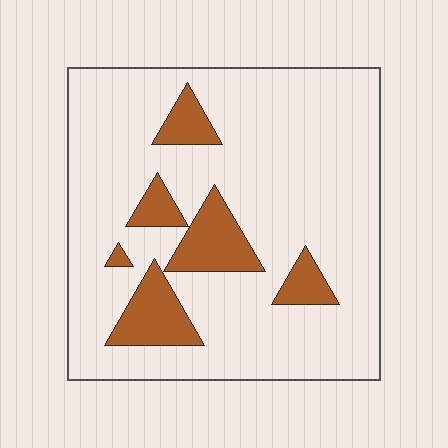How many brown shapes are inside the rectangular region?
6.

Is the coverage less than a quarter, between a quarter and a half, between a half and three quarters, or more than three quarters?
Less than a quarter.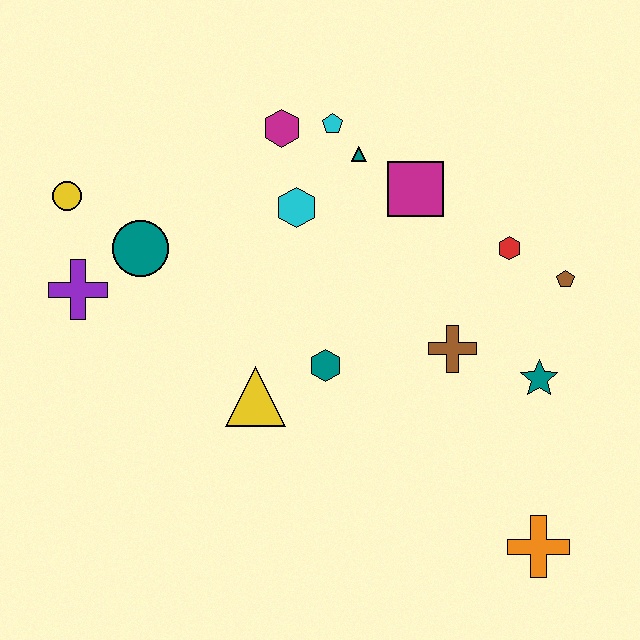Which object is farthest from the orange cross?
The yellow circle is farthest from the orange cross.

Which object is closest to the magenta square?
The teal triangle is closest to the magenta square.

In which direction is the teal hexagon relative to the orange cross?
The teal hexagon is to the left of the orange cross.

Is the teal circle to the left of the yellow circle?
No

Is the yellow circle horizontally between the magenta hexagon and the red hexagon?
No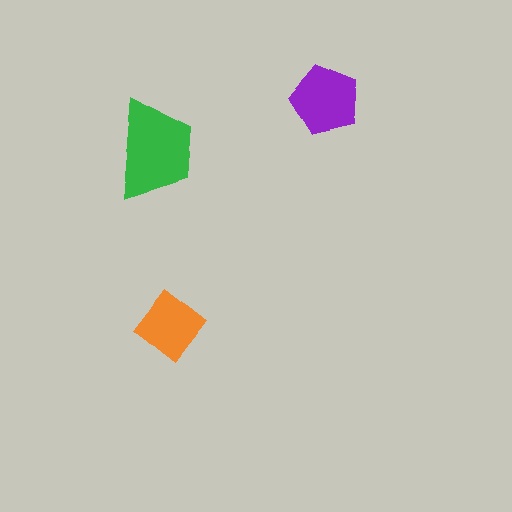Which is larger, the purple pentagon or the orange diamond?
The purple pentagon.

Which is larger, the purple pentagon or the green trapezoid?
The green trapezoid.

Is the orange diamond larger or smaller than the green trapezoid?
Smaller.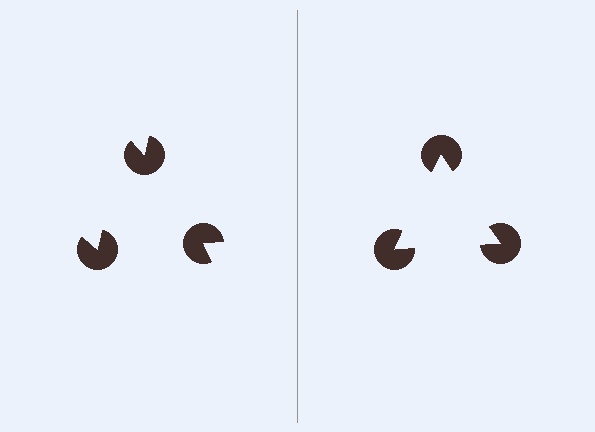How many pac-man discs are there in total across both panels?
6 — 3 on each side.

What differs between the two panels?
The pac-man discs are positioned identically on both sides; only the wedge orientations differ. On the right they align to a triangle; on the left they are misaligned.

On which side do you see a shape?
An illusory triangle appears on the right side. On the left side the wedge cuts are rotated, so no coherent shape forms.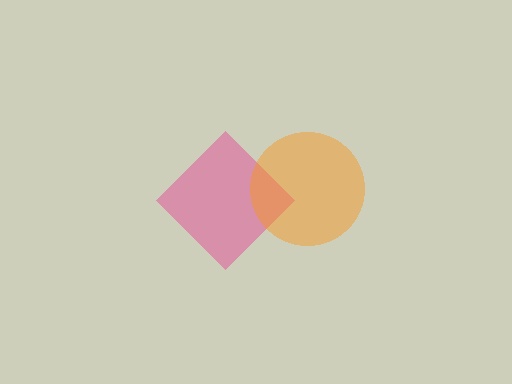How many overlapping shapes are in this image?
There are 2 overlapping shapes in the image.